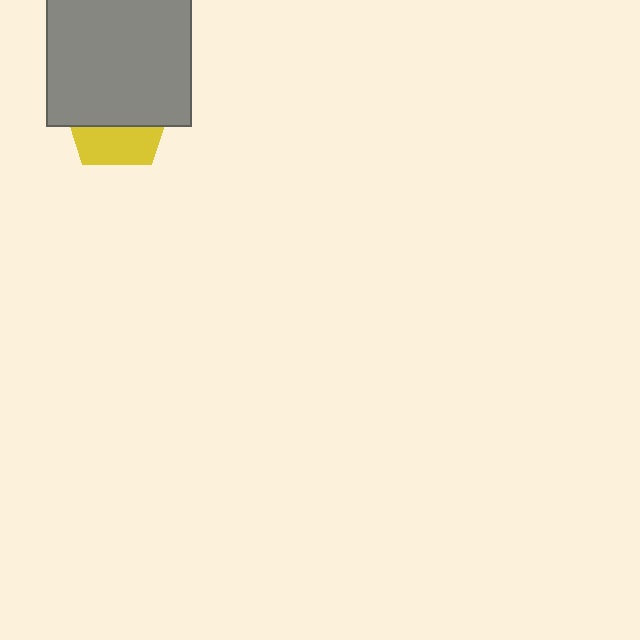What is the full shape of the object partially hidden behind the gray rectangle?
The partially hidden object is a yellow pentagon.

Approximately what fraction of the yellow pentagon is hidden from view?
Roughly 63% of the yellow pentagon is hidden behind the gray rectangle.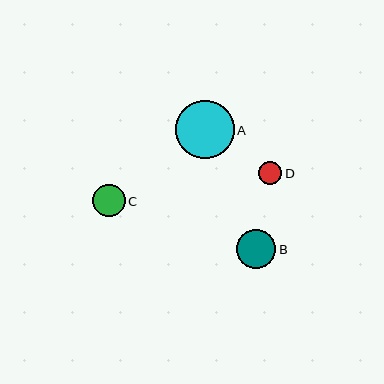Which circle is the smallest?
Circle D is the smallest with a size of approximately 23 pixels.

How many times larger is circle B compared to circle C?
Circle B is approximately 1.2 times the size of circle C.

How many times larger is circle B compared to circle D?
Circle B is approximately 1.7 times the size of circle D.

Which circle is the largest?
Circle A is the largest with a size of approximately 58 pixels.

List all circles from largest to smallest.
From largest to smallest: A, B, C, D.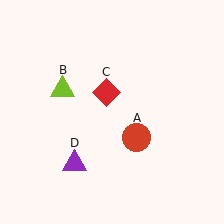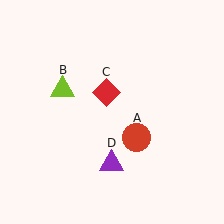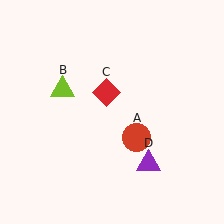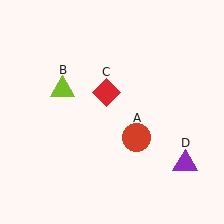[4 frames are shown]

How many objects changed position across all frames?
1 object changed position: purple triangle (object D).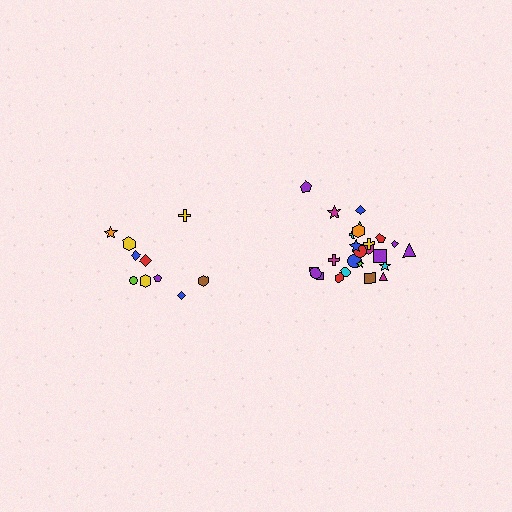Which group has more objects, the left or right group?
The right group.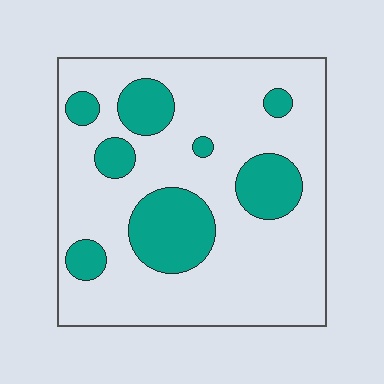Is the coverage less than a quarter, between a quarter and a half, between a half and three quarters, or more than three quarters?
Less than a quarter.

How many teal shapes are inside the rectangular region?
8.